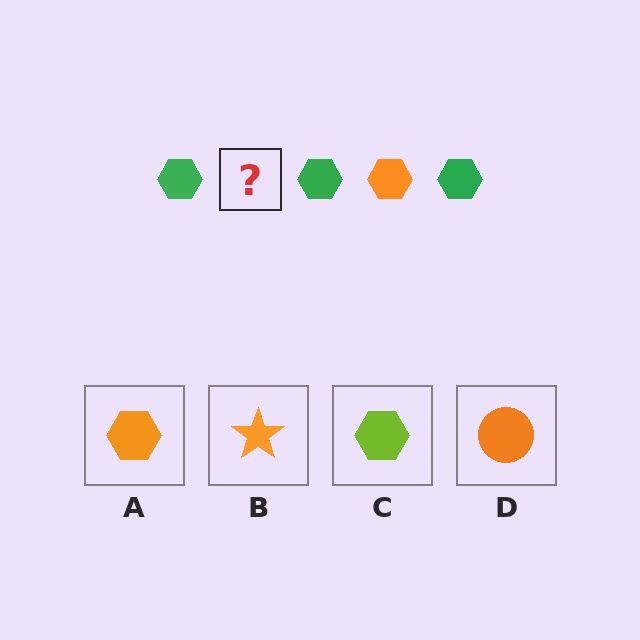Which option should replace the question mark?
Option A.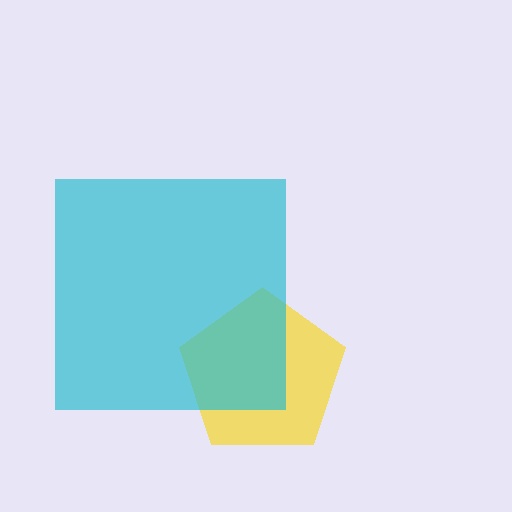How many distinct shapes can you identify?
There are 2 distinct shapes: a yellow pentagon, a cyan square.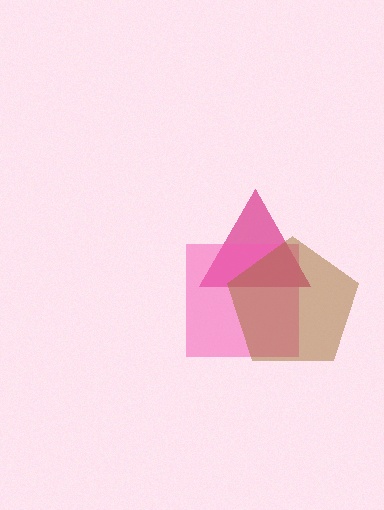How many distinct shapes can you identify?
There are 3 distinct shapes: a magenta triangle, a pink square, a brown pentagon.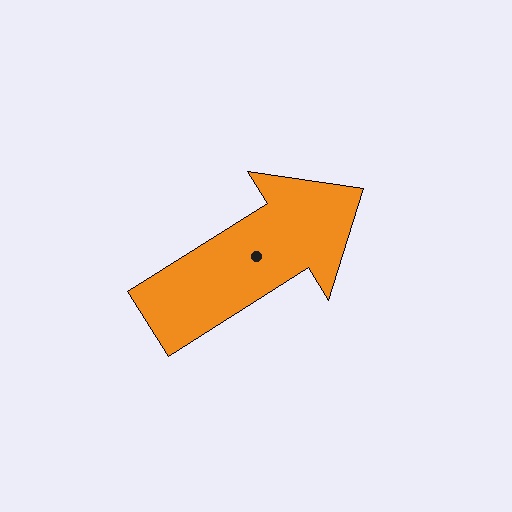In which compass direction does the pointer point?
Northeast.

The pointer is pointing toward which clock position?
Roughly 2 o'clock.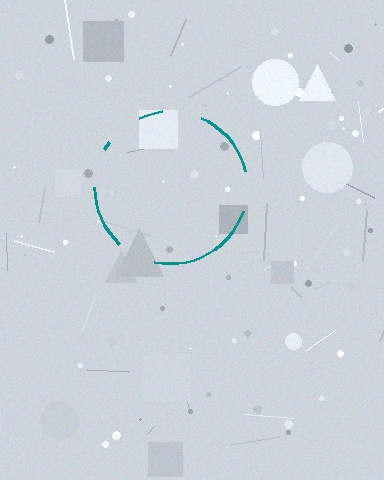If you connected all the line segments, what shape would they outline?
They would outline a circle.